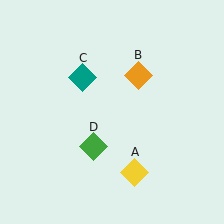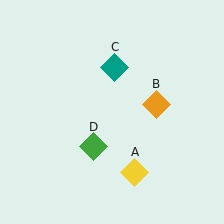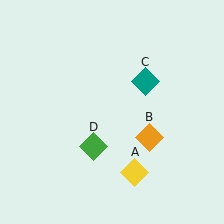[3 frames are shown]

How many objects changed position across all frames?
2 objects changed position: orange diamond (object B), teal diamond (object C).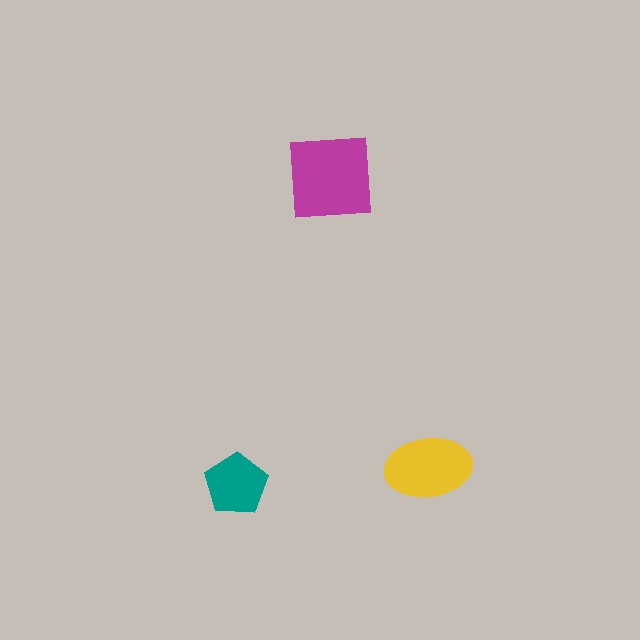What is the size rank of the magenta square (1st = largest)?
1st.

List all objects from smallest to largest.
The teal pentagon, the yellow ellipse, the magenta square.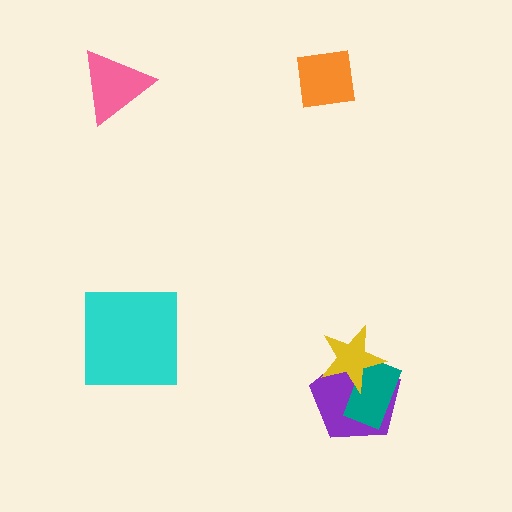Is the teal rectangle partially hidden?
Yes, it is partially covered by another shape.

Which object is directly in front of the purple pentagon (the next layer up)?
The teal rectangle is directly in front of the purple pentagon.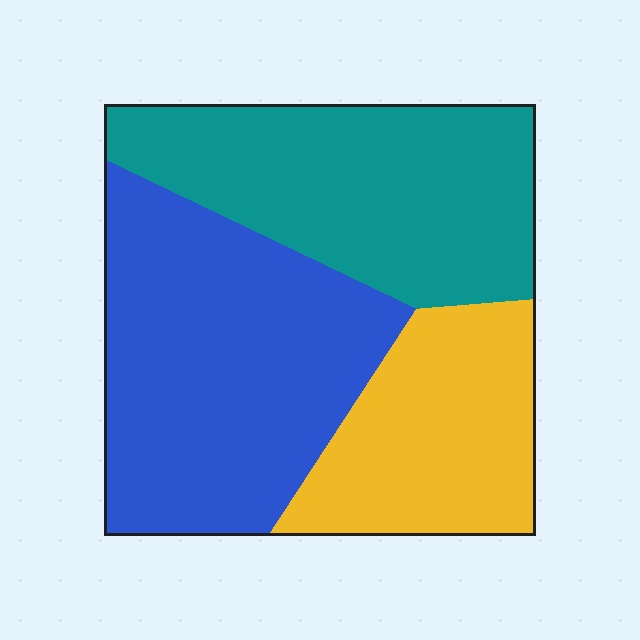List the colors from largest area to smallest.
From largest to smallest: blue, teal, yellow.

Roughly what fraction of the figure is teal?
Teal covers roughly 35% of the figure.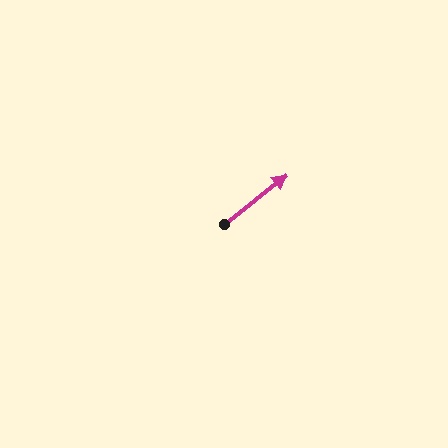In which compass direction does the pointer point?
Northeast.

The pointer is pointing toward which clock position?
Roughly 2 o'clock.